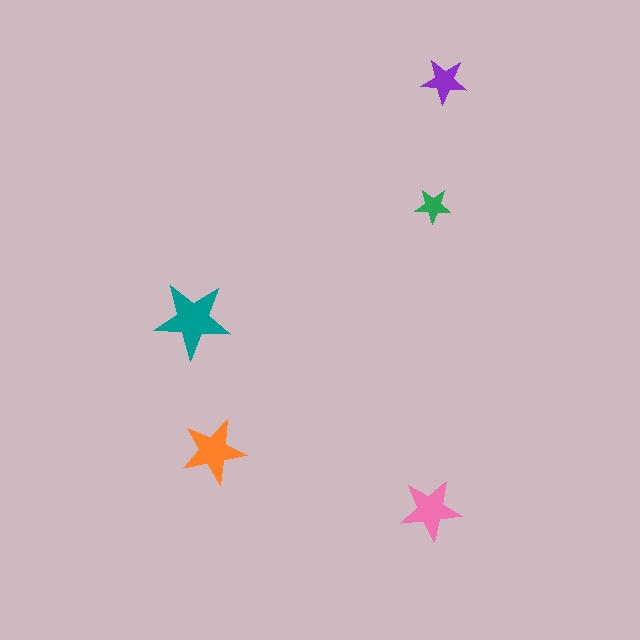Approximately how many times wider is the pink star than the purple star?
About 1.5 times wider.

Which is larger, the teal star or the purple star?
The teal one.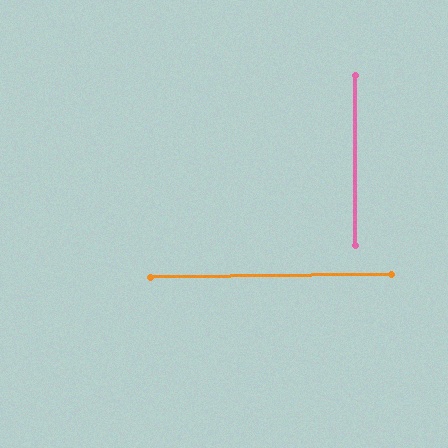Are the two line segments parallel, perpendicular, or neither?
Perpendicular — they meet at approximately 89°.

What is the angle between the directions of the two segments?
Approximately 89 degrees.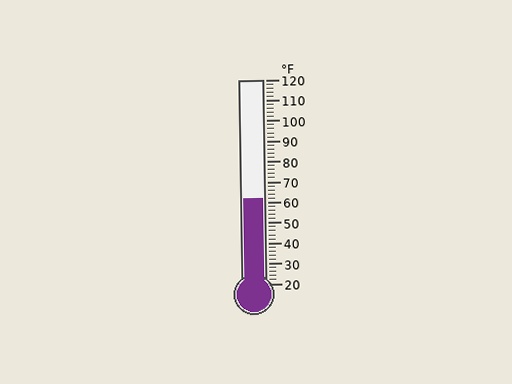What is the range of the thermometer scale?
The thermometer scale ranges from 20°F to 120°F.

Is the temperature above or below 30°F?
The temperature is above 30°F.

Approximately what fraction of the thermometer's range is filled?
The thermometer is filled to approximately 40% of its range.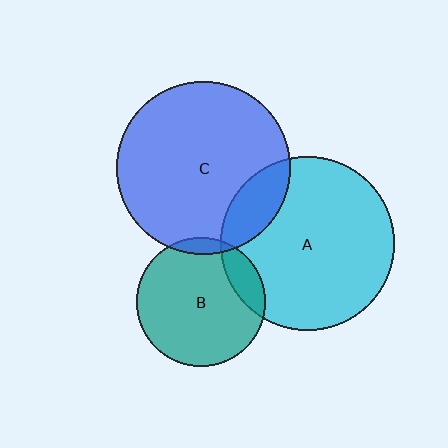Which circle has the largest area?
Circle A (cyan).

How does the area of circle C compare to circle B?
Approximately 1.8 times.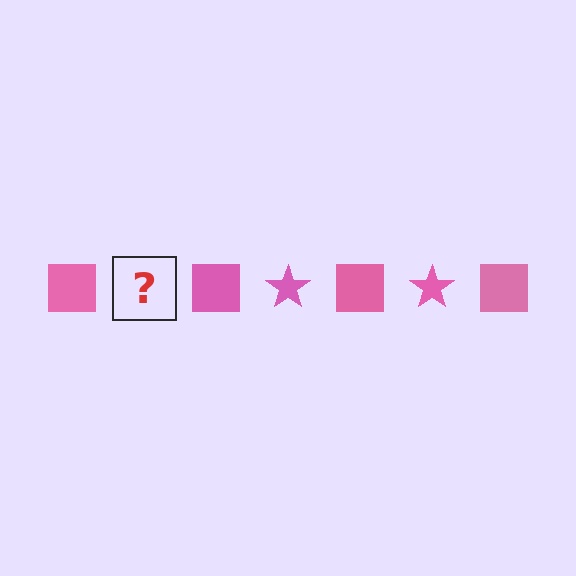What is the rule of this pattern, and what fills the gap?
The rule is that the pattern cycles through square, star shapes in pink. The gap should be filled with a pink star.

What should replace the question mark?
The question mark should be replaced with a pink star.